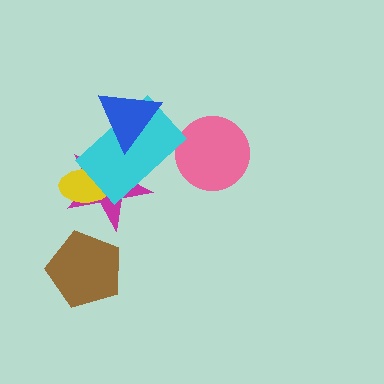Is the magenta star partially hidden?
Yes, it is partially covered by another shape.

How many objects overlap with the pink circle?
0 objects overlap with the pink circle.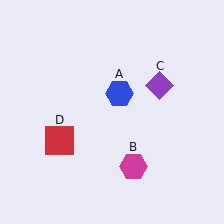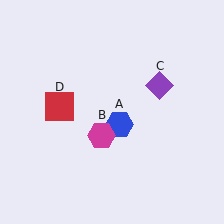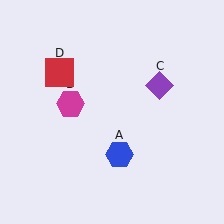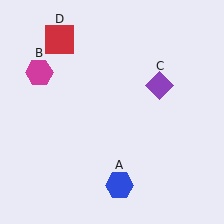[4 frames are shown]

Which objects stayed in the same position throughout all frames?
Purple diamond (object C) remained stationary.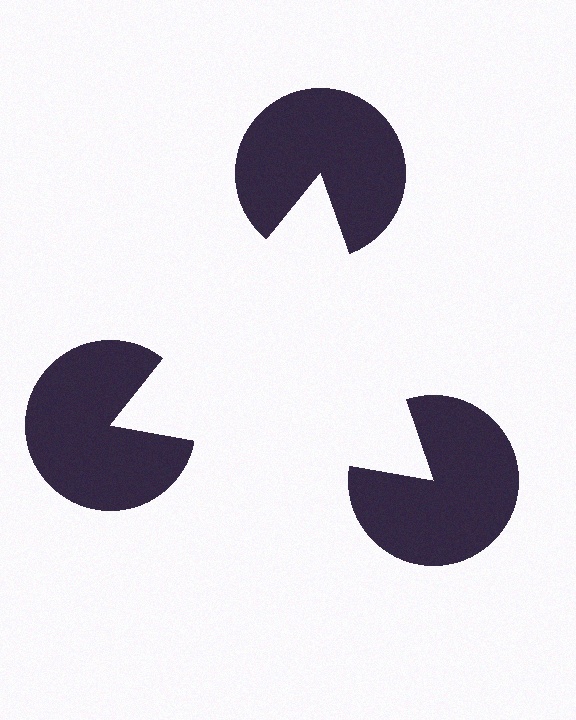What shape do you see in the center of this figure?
An illusory triangle — its edges are inferred from the aligned wedge cuts in the pac-man discs, not physically drawn.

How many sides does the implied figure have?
3 sides.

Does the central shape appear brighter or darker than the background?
It typically appears slightly brighter than the background, even though no actual brightness change is drawn.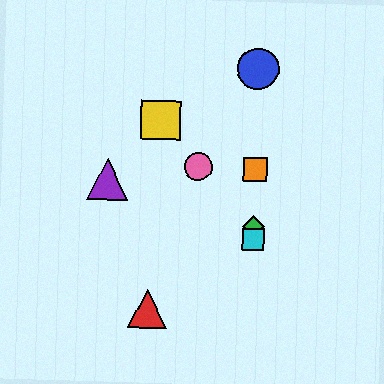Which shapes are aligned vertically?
The blue circle, the green diamond, the orange square, the cyan square are aligned vertically.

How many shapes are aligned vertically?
4 shapes (the blue circle, the green diamond, the orange square, the cyan square) are aligned vertically.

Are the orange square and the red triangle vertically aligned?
No, the orange square is at x≈255 and the red triangle is at x≈147.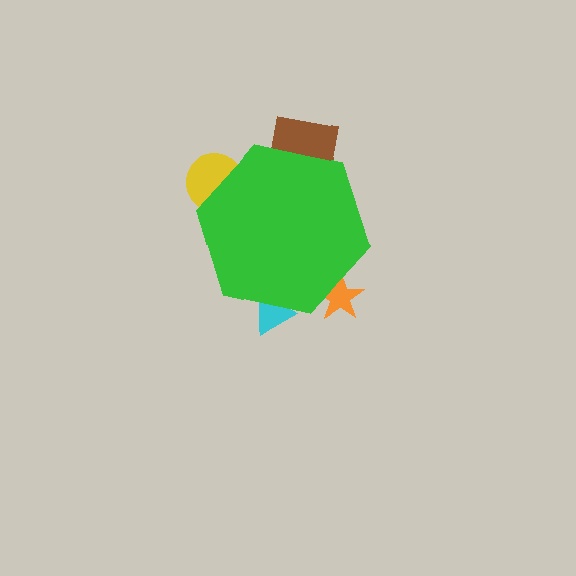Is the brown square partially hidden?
Yes, the brown square is partially hidden behind the green hexagon.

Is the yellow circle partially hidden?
Yes, the yellow circle is partially hidden behind the green hexagon.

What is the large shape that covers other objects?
A green hexagon.